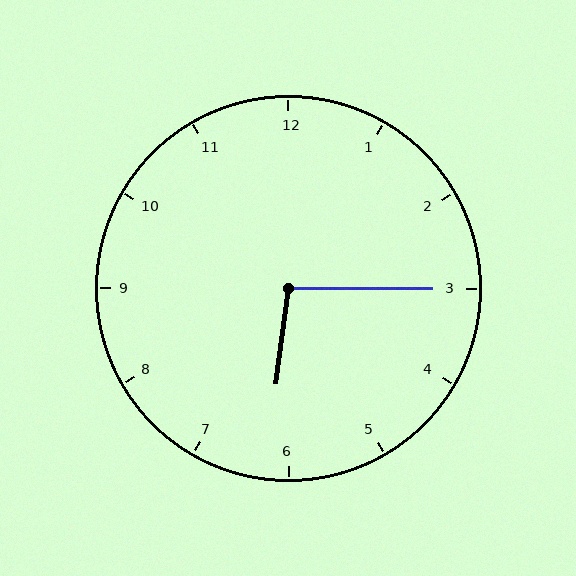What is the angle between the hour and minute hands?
Approximately 98 degrees.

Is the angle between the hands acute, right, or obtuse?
It is obtuse.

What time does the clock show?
6:15.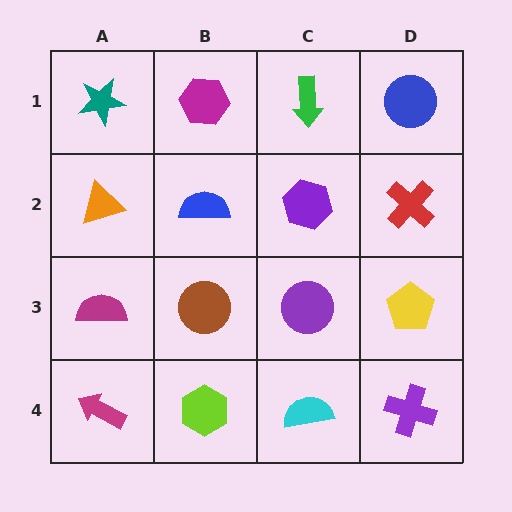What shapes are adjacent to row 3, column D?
A red cross (row 2, column D), a purple cross (row 4, column D), a purple circle (row 3, column C).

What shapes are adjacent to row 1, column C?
A purple hexagon (row 2, column C), a magenta hexagon (row 1, column B), a blue circle (row 1, column D).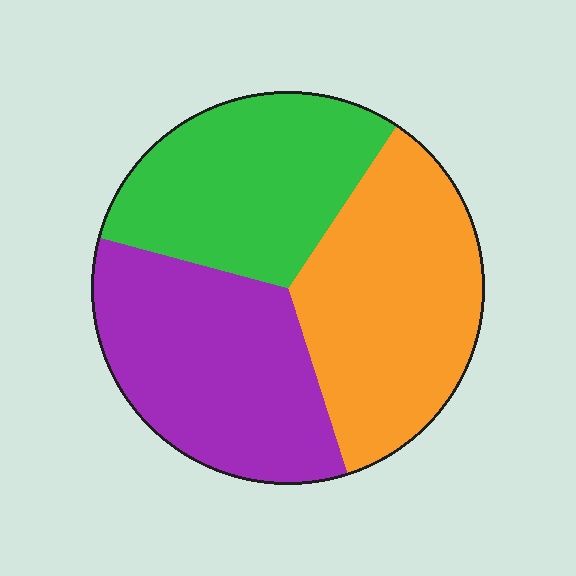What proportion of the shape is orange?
Orange covers around 35% of the shape.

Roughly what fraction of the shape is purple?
Purple covers roughly 35% of the shape.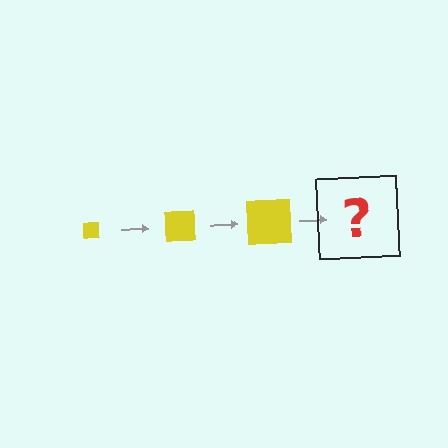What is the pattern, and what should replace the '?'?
The pattern is that the square gets progressively larger each step. The '?' should be a yellow square, larger than the previous one.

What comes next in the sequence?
The next element should be a yellow square, larger than the previous one.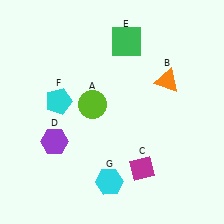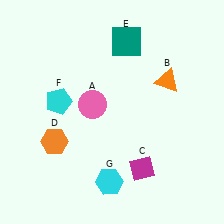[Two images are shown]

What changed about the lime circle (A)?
In Image 1, A is lime. In Image 2, it changed to pink.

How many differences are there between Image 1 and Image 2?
There are 3 differences between the two images.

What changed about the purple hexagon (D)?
In Image 1, D is purple. In Image 2, it changed to orange.